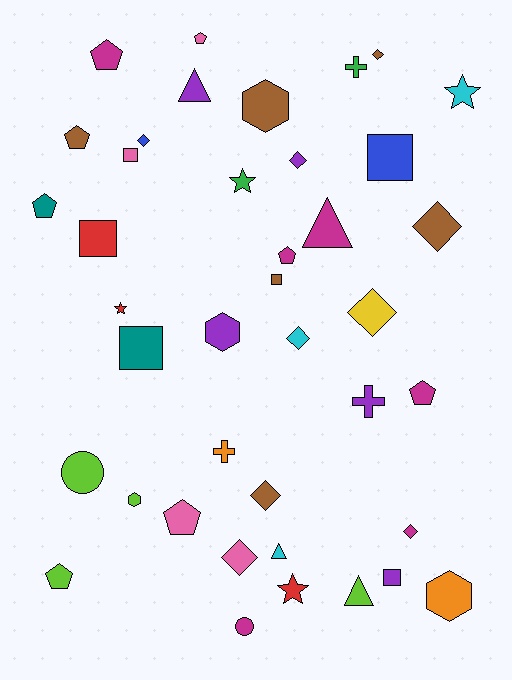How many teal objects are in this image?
There are 2 teal objects.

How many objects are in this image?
There are 40 objects.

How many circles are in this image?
There are 2 circles.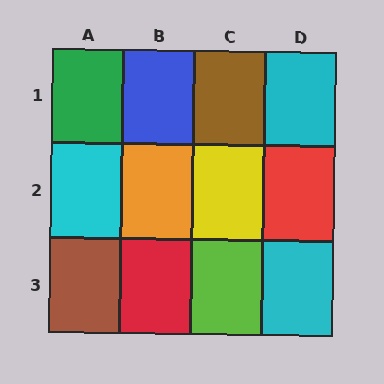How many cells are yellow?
1 cell is yellow.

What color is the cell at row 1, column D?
Cyan.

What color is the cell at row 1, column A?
Green.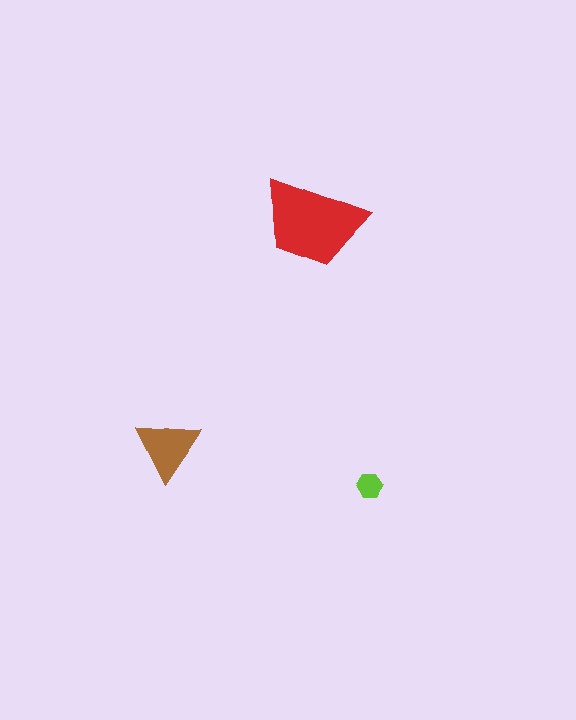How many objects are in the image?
There are 3 objects in the image.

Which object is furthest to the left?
The brown triangle is leftmost.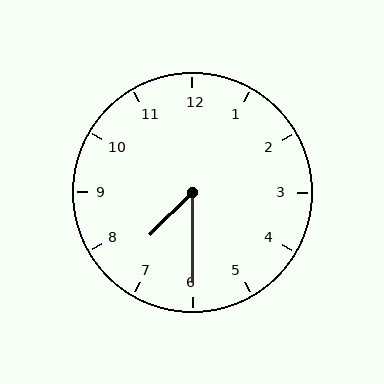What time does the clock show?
7:30.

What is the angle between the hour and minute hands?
Approximately 45 degrees.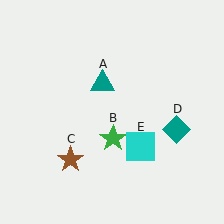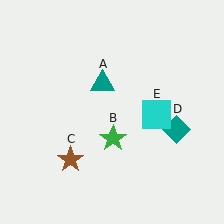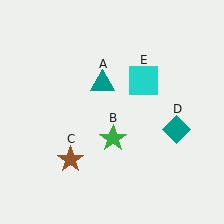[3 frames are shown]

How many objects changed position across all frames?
1 object changed position: cyan square (object E).